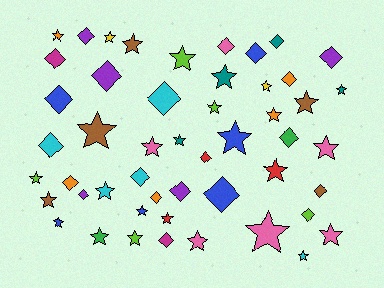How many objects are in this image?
There are 50 objects.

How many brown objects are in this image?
There are 5 brown objects.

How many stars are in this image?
There are 28 stars.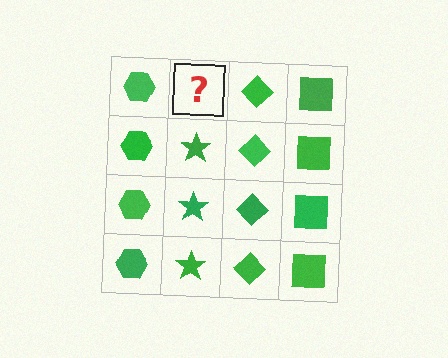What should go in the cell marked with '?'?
The missing cell should contain a green star.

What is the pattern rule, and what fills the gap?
The rule is that each column has a consistent shape. The gap should be filled with a green star.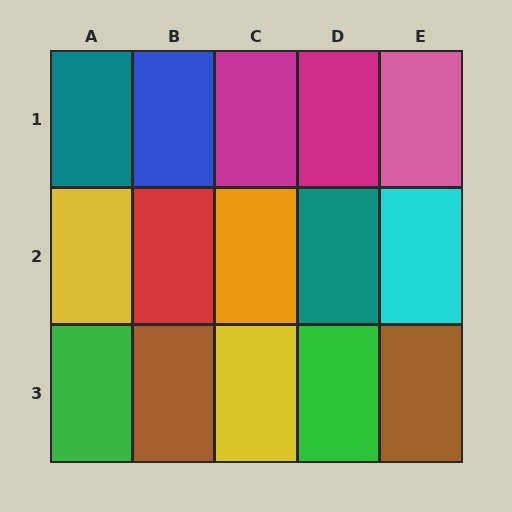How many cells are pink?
1 cell is pink.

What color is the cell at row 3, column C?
Yellow.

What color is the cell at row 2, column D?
Teal.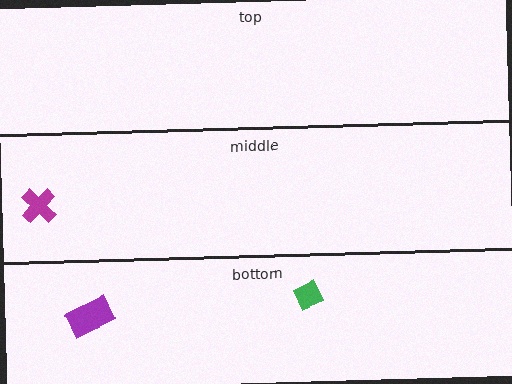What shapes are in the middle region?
The magenta cross.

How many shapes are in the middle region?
1.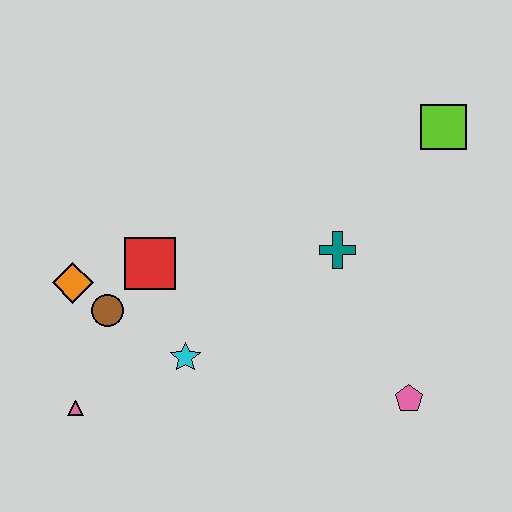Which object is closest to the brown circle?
The orange diamond is closest to the brown circle.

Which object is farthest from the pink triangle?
The lime square is farthest from the pink triangle.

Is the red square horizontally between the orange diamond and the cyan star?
Yes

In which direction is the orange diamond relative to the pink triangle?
The orange diamond is above the pink triangle.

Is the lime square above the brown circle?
Yes